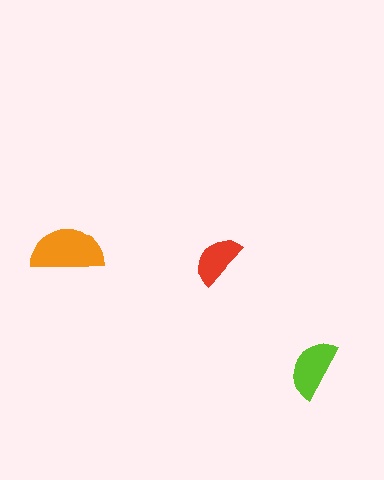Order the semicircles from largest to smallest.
the orange one, the lime one, the red one.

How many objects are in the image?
There are 3 objects in the image.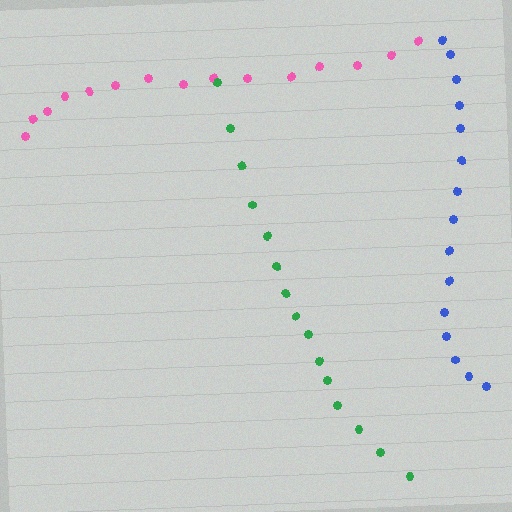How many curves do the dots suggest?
There are 3 distinct paths.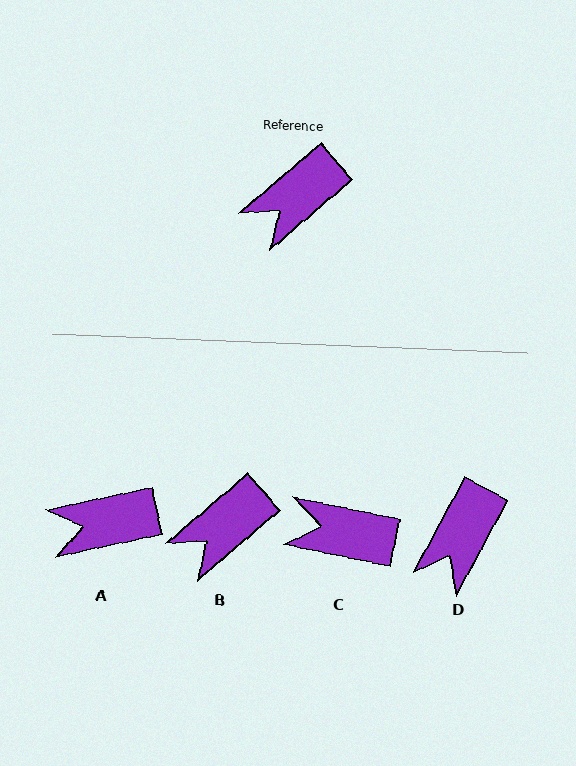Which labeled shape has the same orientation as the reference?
B.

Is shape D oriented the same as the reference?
No, it is off by about 21 degrees.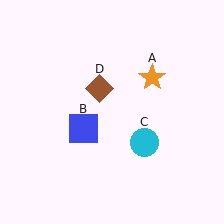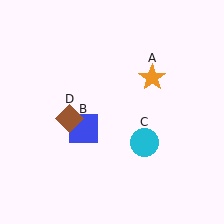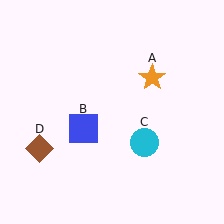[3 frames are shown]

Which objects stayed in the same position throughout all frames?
Orange star (object A) and blue square (object B) and cyan circle (object C) remained stationary.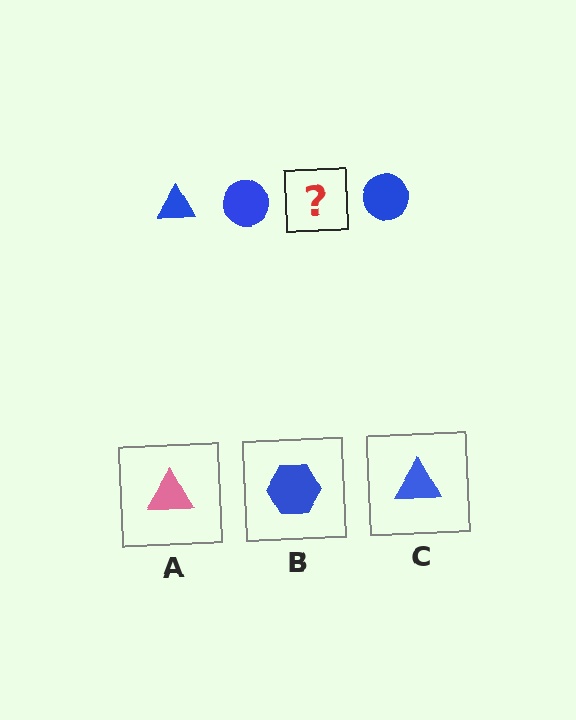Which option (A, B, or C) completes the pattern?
C.